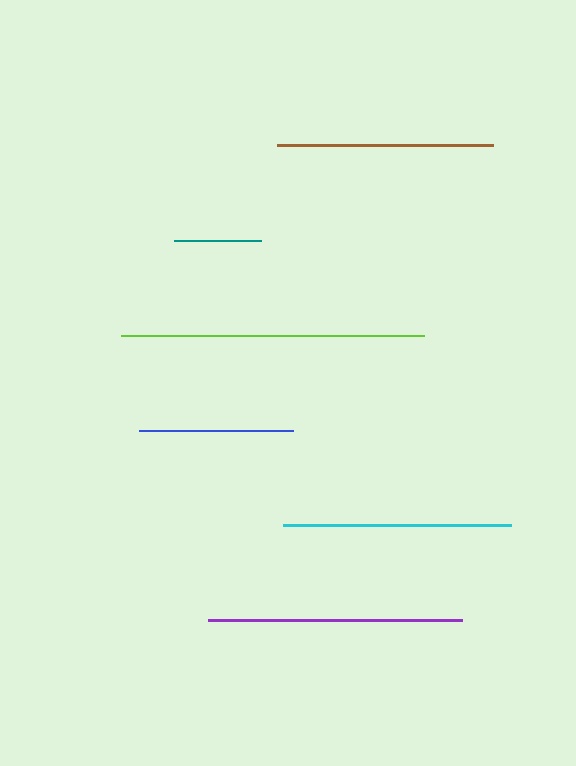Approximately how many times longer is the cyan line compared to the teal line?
The cyan line is approximately 2.6 times the length of the teal line.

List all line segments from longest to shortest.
From longest to shortest: lime, purple, cyan, brown, blue, teal.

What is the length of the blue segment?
The blue segment is approximately 154 pixels long.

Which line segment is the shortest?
The teal line is the shortest at approximately 88 pixels.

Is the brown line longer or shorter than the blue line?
The brown line is longer than the blue line.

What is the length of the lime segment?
The lime segment is approximately 303 pixels long.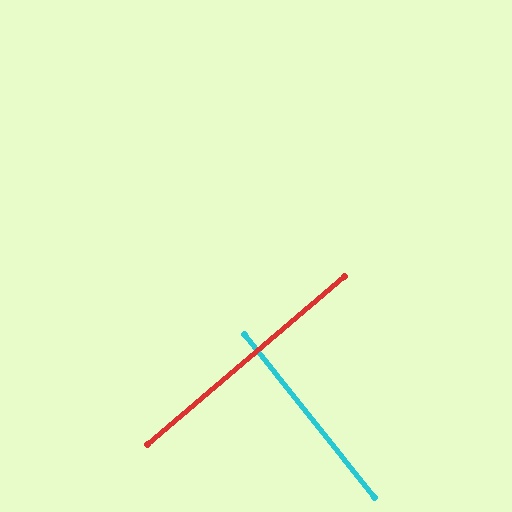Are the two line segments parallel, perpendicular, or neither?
Perpendicular — they meet at approximately 88°.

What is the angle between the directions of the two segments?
Approximately 88 degrees.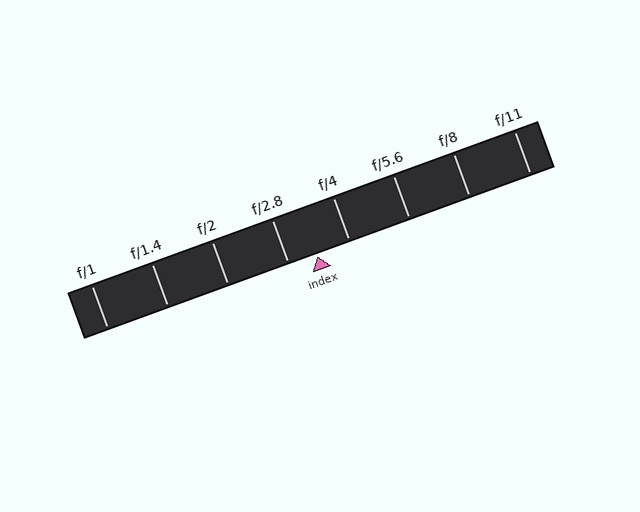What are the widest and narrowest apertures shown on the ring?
The widest aperture shown is f/1 and the narrowest is f/11.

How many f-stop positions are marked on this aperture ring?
There are 8 f-stop positions marked.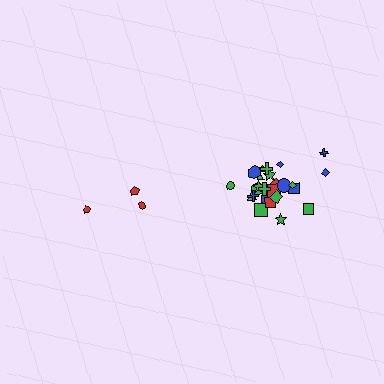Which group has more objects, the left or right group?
The right group.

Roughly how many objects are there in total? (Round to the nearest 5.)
Roughly 30 objects in total.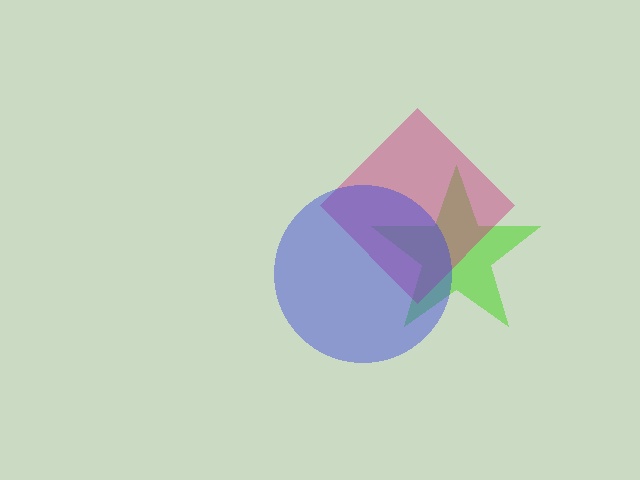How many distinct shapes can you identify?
There are 3 distinct shapes: a lime star, a magenta diamond, a blue circle.